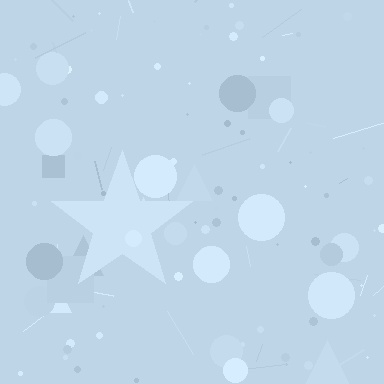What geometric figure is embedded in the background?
A star is embedded in the background.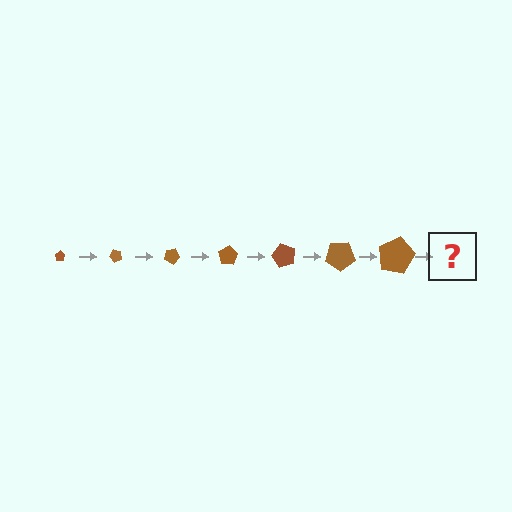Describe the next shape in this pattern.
It should be a pentagon, larger than the previous one and rotated 350 degrees from the start.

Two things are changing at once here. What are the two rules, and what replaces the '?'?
The two rules are that the pentagon grows larger each step and it rotates 50 degrees each step. The '?' should be a pentagon, larger than the previous one and rotated 350 degrees from the start.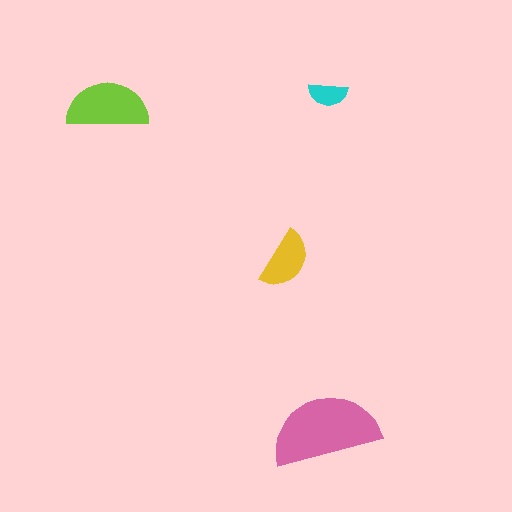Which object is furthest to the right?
The cyan semicircle is rightmost.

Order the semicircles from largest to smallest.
the pink one, the lime one, the yellow one, the cyan one.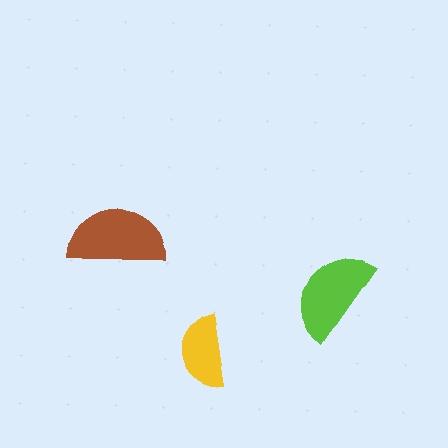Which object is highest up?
The brown semicircle is topmost.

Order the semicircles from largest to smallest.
the brown one, the lime one, the yellow one.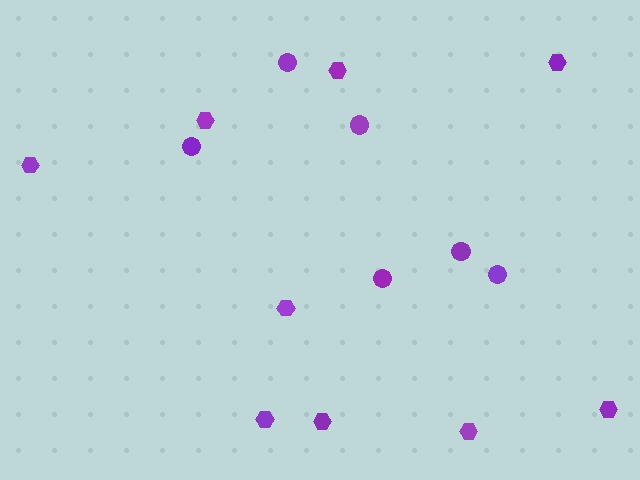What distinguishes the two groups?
There are 2 groups: one group of circles (6) and one group of hexagons (9).